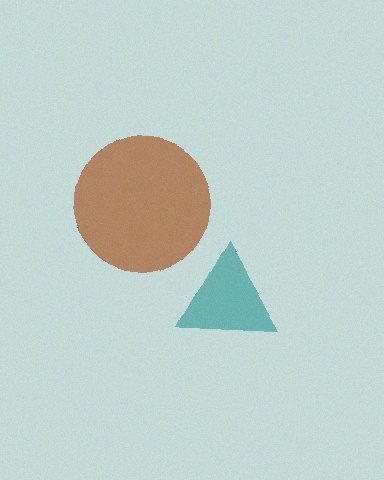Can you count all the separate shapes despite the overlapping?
Yes, there are 2 separate shapes.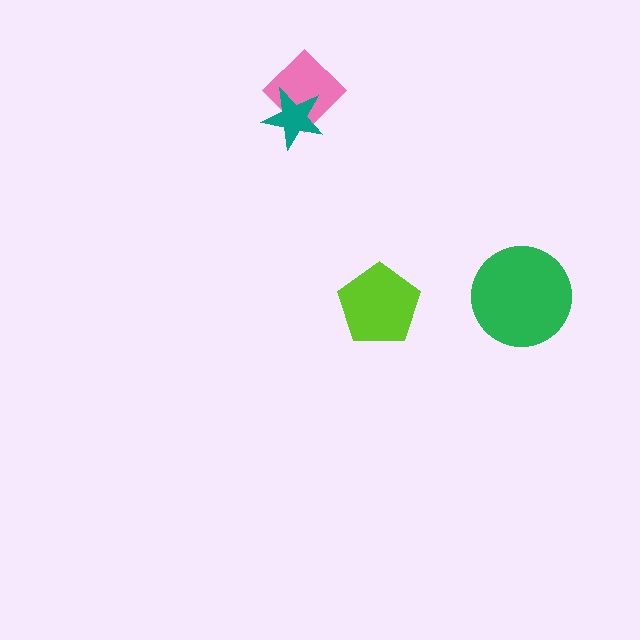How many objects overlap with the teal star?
1 object overlaps with the teal star.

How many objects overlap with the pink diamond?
1 object overlaps with the pink diamond.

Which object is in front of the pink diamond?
The teal star is in front of the pink diamond.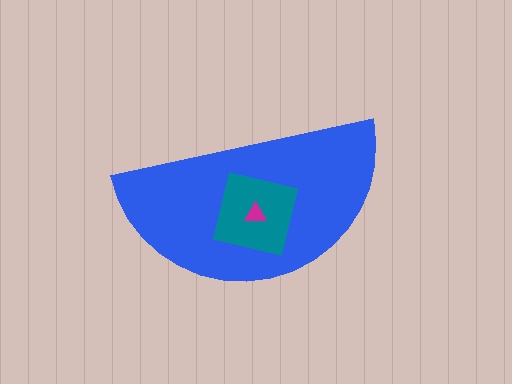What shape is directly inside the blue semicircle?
The teal square.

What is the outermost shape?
The blue semicircle.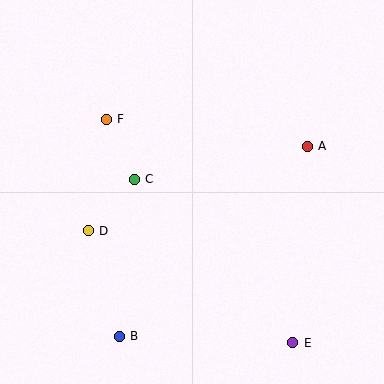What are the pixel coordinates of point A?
Point A is at (307, 146).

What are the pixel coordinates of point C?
Point C is at (134, 179).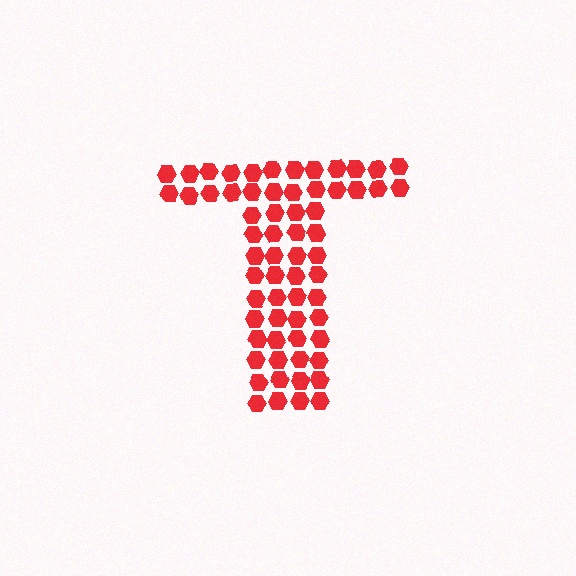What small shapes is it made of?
It is made of small hexagons.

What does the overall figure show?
The overall figure shows the letter T.